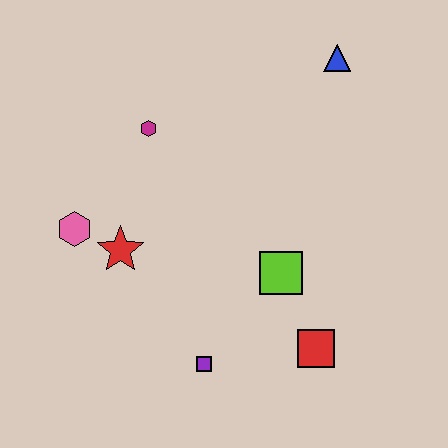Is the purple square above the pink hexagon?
No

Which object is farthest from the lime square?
The blue triangle is farthest from the lime square.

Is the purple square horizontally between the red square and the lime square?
No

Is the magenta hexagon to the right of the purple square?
No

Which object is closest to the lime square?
The red square is closest to the lime square.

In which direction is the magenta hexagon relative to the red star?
The magenta hexagon is above the red star.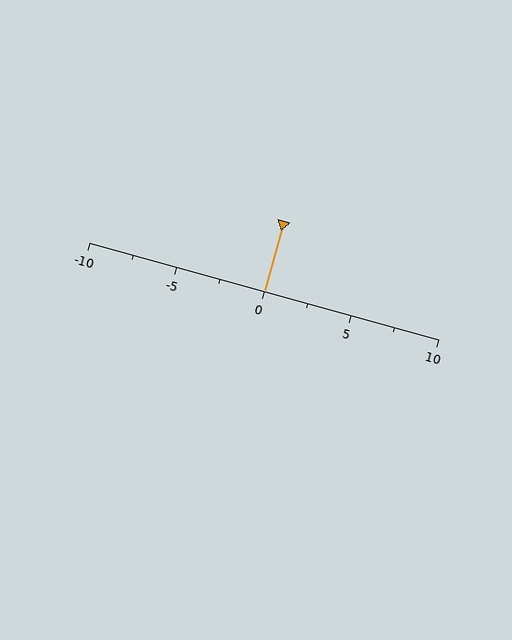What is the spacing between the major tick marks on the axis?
The major ticks are spaced 5 apart.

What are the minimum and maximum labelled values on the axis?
The axis runs from -10 to 10.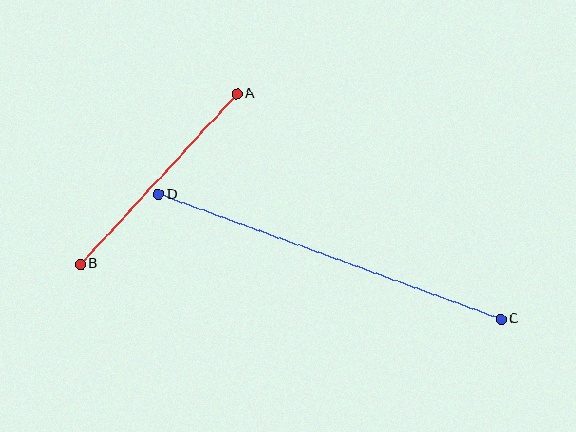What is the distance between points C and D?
The distance is approximately 365 pixels.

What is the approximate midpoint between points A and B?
The midpoint is at approximately (159, 179) pixels.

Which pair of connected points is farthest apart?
Points C and D are farthest apart.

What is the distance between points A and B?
The distance is approximately 231 pixels.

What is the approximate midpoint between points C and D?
The midpoint is at approximately (330, 257) pixels.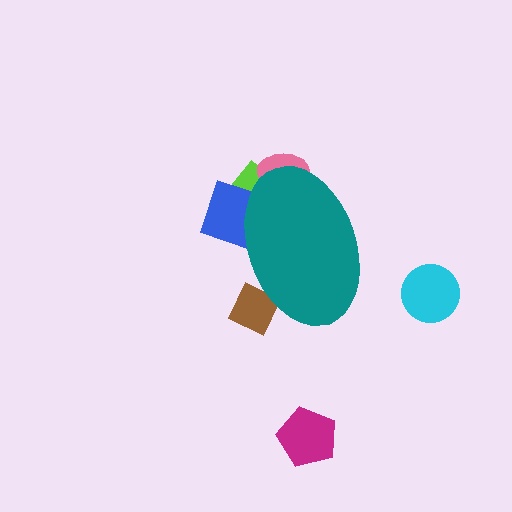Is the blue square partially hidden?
Yes, the blue square is partially hidden behind the teal ellipse.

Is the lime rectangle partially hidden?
Yes, the lime rectangle is partially hidden behind the teal ellipse.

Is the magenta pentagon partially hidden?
No, the magenta pentagon is fully visible.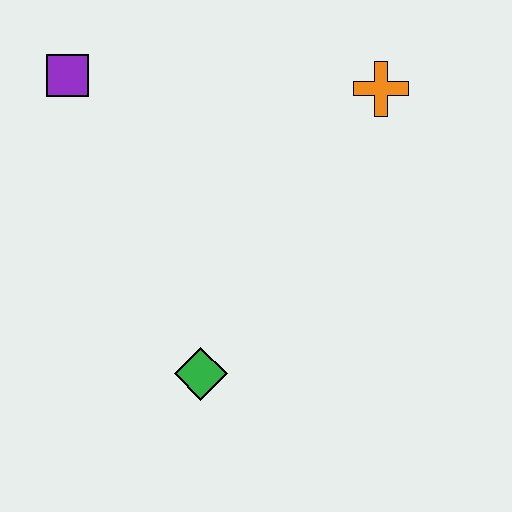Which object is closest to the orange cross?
The purple square is closest to the orange cross.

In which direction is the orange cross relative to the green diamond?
The orange cross is above the green diamond.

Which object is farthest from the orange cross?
The green diamond is farthest from the orange cross.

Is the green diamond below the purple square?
Yes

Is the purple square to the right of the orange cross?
No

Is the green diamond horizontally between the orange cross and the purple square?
Yes